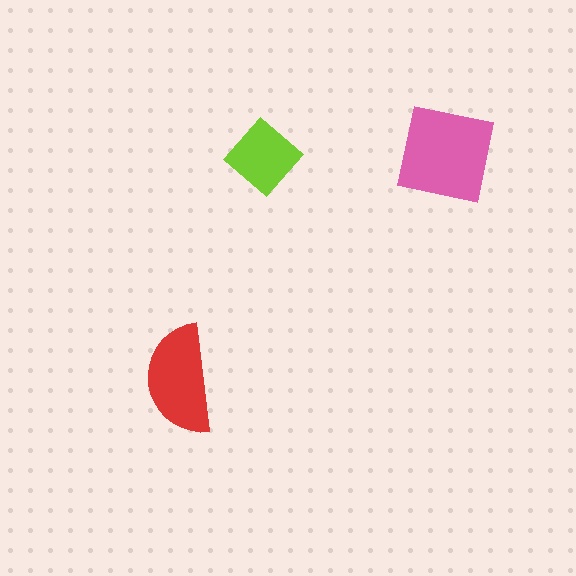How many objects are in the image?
There are 3 objects in the image.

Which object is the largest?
The pink square.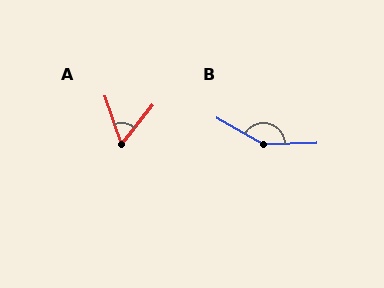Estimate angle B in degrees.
Approximately 149 degrees.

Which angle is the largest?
B, at approximately 149 degrees.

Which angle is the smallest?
A, at approximately 58 degrees.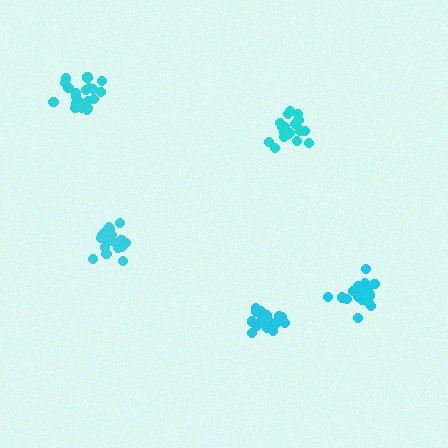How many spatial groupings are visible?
There are 5 spatial groupings.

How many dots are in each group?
Group 1: 20 dots, Group 2: 18 dots, Group 3: 21 dots, Group 4: 18 dots, Group 5: 20 dots (97 total).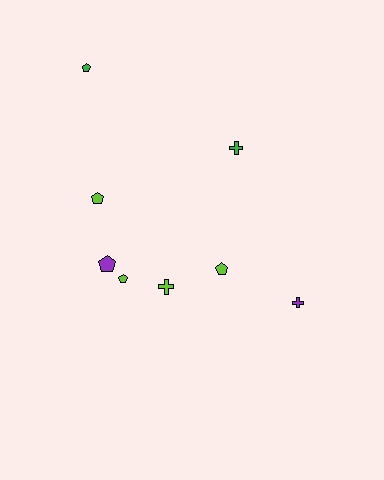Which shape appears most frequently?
Pentagon, with 5 objects.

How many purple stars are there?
There are no purple stars.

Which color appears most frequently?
Lime, with 4 objects.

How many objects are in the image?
There are 8 objects.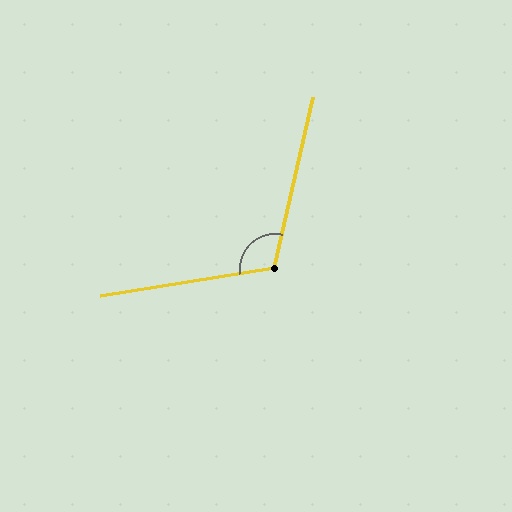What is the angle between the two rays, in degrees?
Approximately 112 degrees.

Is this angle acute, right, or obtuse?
It is obtuse.